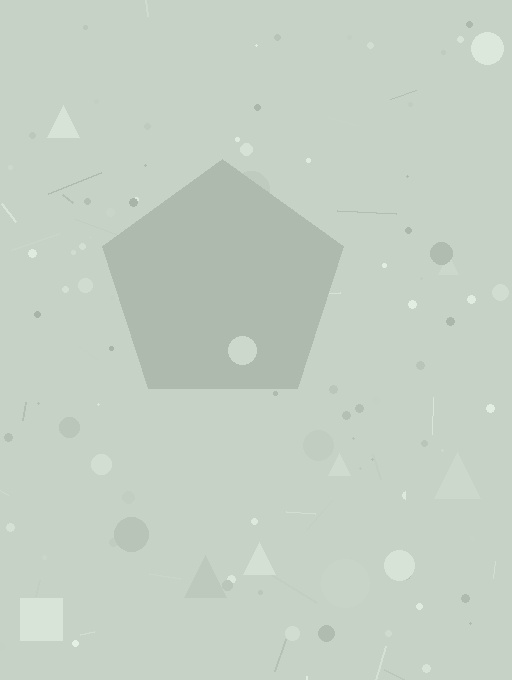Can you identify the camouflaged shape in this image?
The camouflaged shape is a pentagon.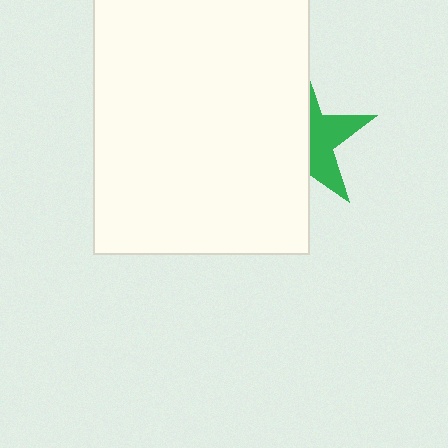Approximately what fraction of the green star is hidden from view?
Roughly 59% of the green star is hidden behind the white rectangle.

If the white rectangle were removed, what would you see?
You would see the complete green star.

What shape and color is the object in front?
The object in front is a white rectangle.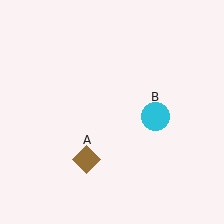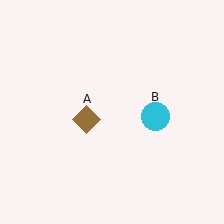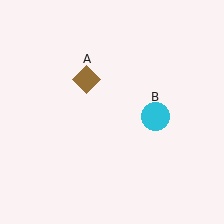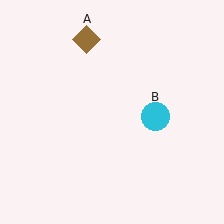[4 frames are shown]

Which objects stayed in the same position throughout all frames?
Cyan circle (object B) remained stationary.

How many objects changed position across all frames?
1 object changed position: brown diamond (object A).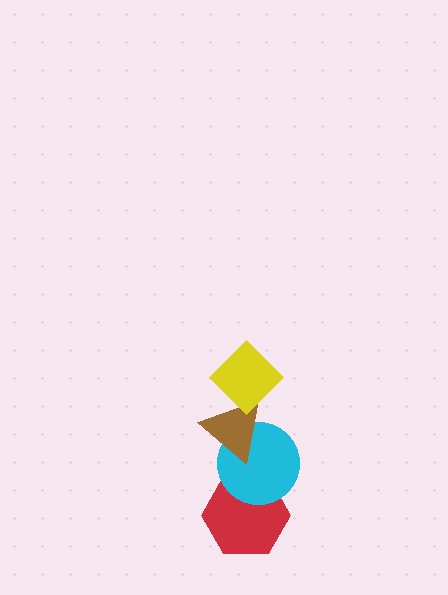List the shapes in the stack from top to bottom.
From top to bottom: the yellow diamond, the brown triangle, the cyan circle, the red hexagon.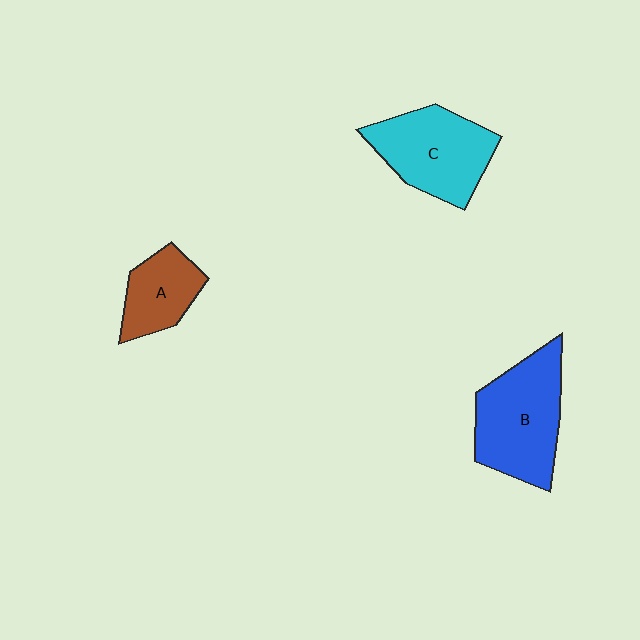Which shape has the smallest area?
Shape A (brown).